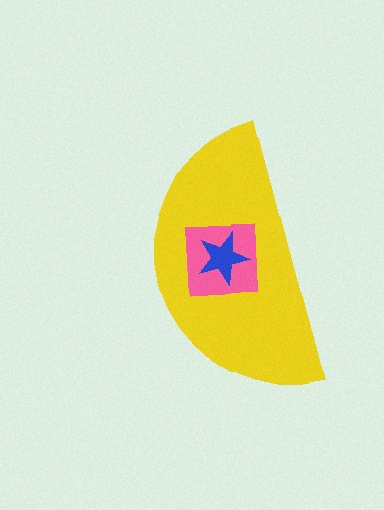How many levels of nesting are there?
3.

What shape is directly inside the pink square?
The blue star.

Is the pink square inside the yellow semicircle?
Yes.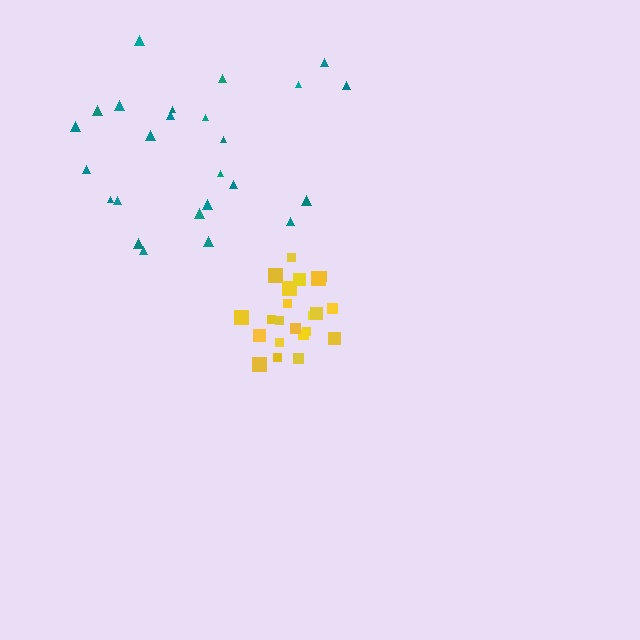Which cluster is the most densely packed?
Yellow.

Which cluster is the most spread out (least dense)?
Teal.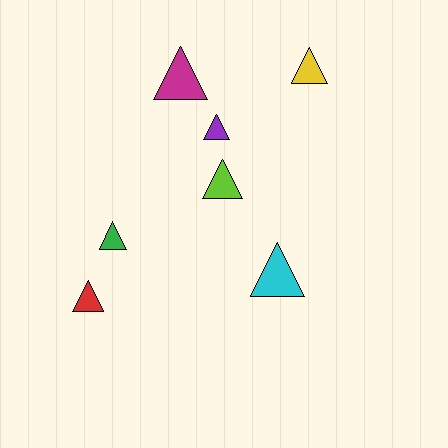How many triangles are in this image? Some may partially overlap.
There are 7 triangles.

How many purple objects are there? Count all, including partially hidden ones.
There is 1 purple object.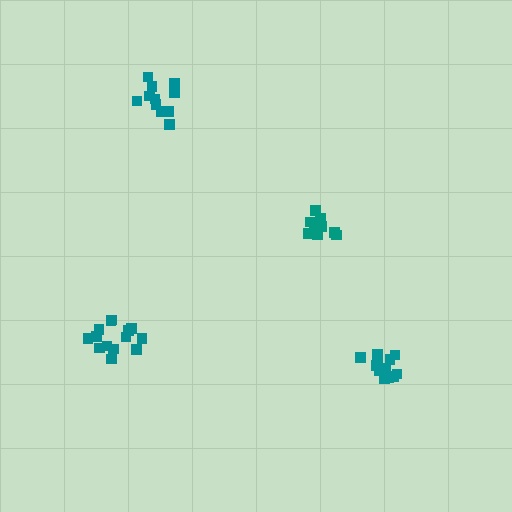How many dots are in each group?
Group 1: 13 dots, Group 2: 15 dots, Group 3: 12 dots, Group 4: 11 dots (51 total).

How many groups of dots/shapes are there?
There are 4 groups.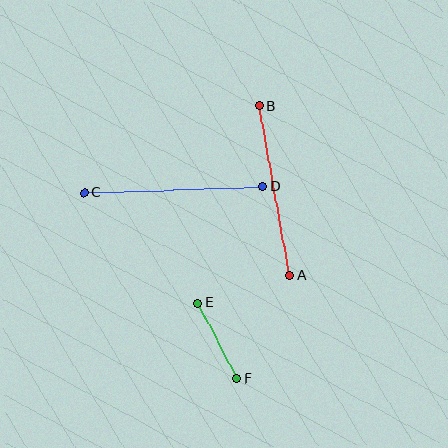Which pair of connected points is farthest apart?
Points C and D are farthest apart.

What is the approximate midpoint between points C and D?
The midpoint is at approximately (174, 189) pixels.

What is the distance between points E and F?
The distance is approximately 85 pixels.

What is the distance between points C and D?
The distance is approximately 179 pixels.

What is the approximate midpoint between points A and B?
The midpoint is at approximately (275, 191) pixels.